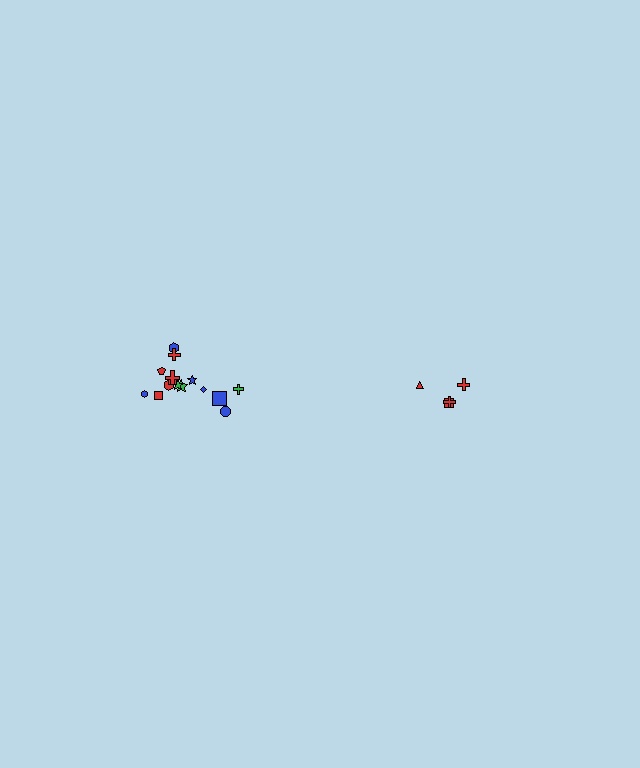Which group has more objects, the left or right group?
The left group.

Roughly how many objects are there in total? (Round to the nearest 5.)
Roughly 20 objects in total.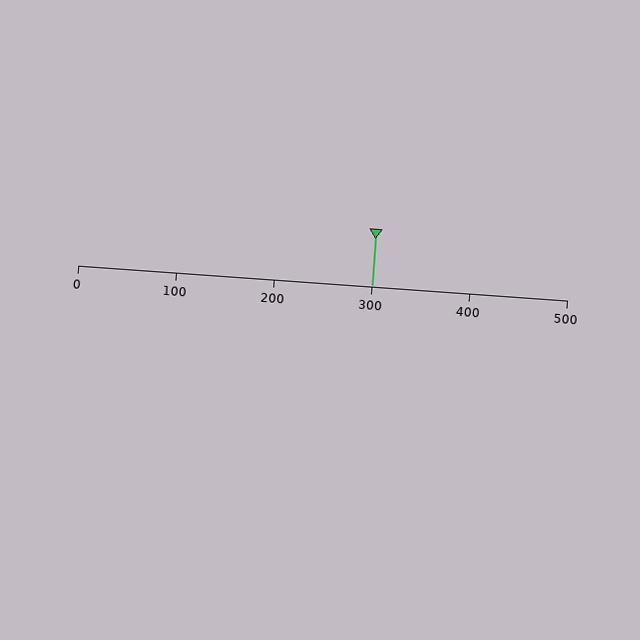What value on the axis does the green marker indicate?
The marker indicates approximately 300.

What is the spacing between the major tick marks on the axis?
The major ticks are spaced 100 apart.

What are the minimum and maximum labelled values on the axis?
The axis runs from 0 to 500.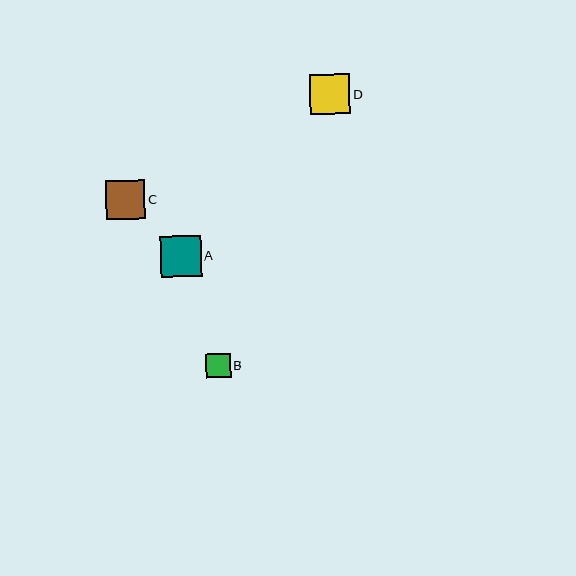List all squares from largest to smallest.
From largest to smallest: A, D, C, B.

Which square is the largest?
Square A is the largest with a size of approximately 41 pixels.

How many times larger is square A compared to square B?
Square A is approximately 1.7 times the size of square B.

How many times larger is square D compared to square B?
Square D is approximately 1.6 times the size of square B.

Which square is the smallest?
Square B is the smallest with a size of approximately 25 pixels.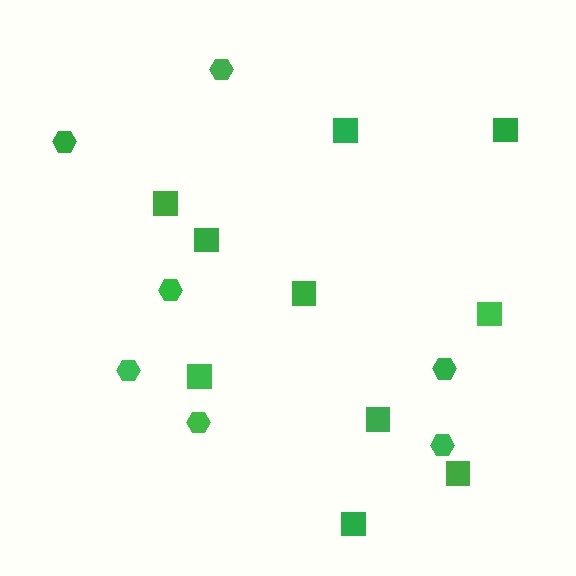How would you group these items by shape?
There are 2 groups: one group of squares (10) and one group of hexagons (7).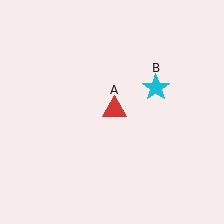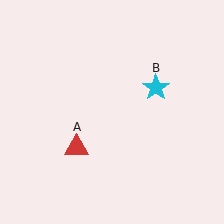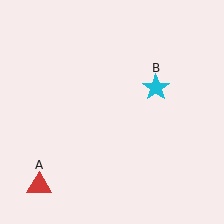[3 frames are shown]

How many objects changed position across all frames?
1 object changed position: red triangle (object A).